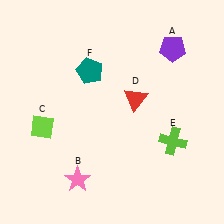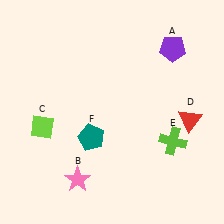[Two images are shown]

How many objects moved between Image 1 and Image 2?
2 objects moved between the two images.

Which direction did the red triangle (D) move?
The red triangle (D) moved right.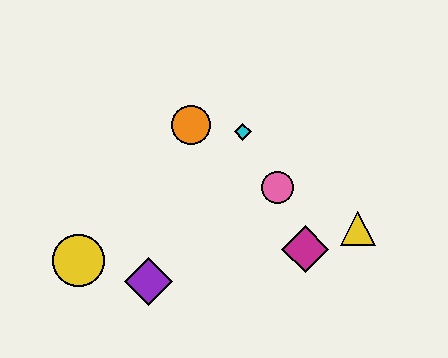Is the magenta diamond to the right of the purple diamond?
Yes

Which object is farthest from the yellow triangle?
The yellow circle is farthest from the yellow triangle.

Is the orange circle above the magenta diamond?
Yes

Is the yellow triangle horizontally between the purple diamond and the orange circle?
No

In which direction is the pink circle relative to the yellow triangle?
The pink circle is to the left of the yellow triangle.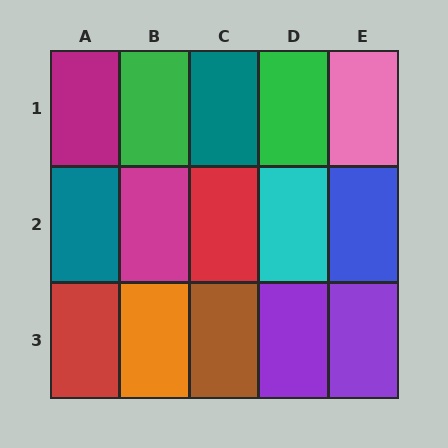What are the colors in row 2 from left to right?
Teal, magenta, red, cyan, blue.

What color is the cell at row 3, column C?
Brown.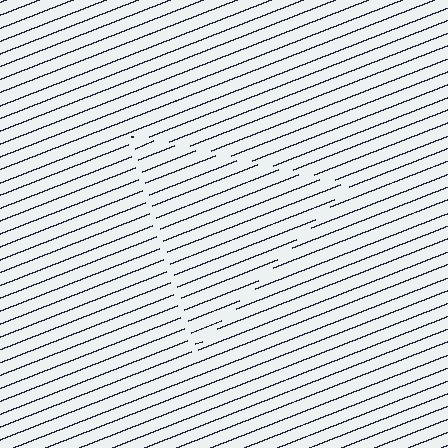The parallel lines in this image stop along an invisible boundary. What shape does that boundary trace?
An illusory triangle. The interior of the shape contains the same grating, shifted by half a period — the contour is defined by the phase discontinuity where line-ends from the inner and outer gratings abut.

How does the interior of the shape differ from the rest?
The interior of the shape contains the same grating, shifted by half a period — the contour is defined by the phase discontinuity where line-ends from the inner and outer gratings abut.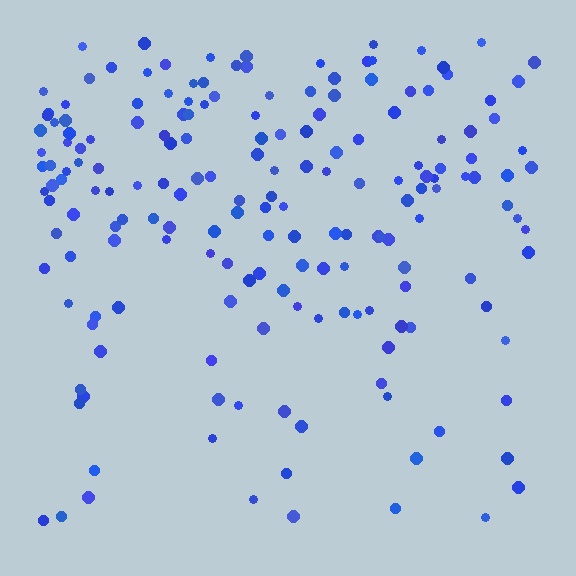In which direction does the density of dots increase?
From bottom to top, with the top side densest.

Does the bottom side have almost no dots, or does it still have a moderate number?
Still a moderate number, just noticeably fewer than the top.